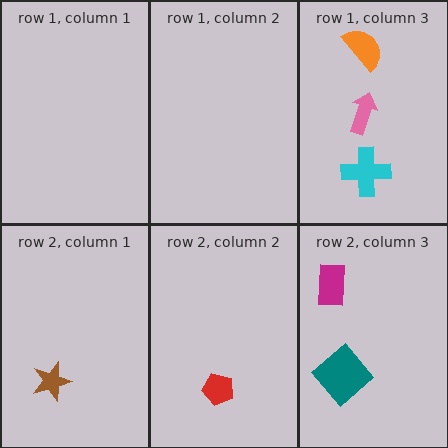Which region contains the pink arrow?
The row 1, column 3 region.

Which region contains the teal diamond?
The row 2, column 3 region.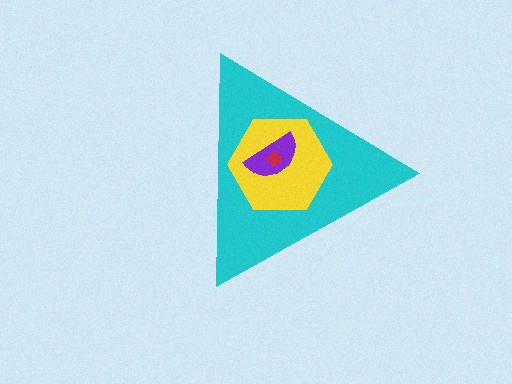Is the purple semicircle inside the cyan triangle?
Yes.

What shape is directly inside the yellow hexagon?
The purple semicircle.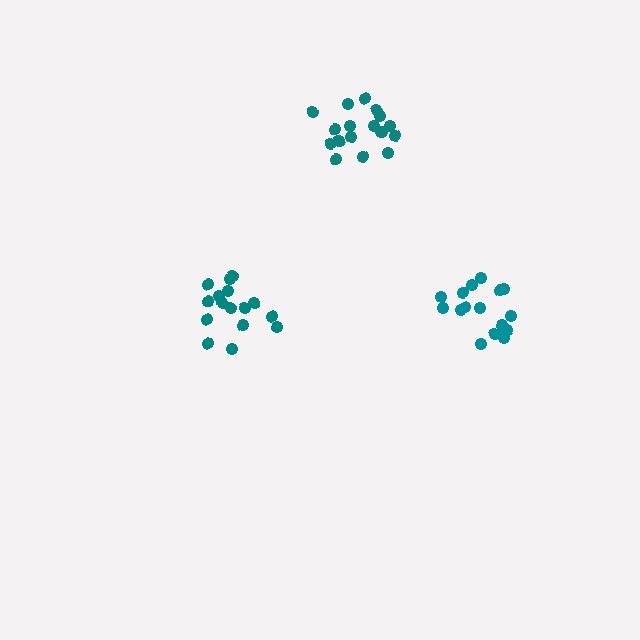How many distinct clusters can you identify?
There are 3 distinct clusters.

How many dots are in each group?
Group 1: 17 dots, Group 2: 16 dots, Group 3: 18 dots (51 total).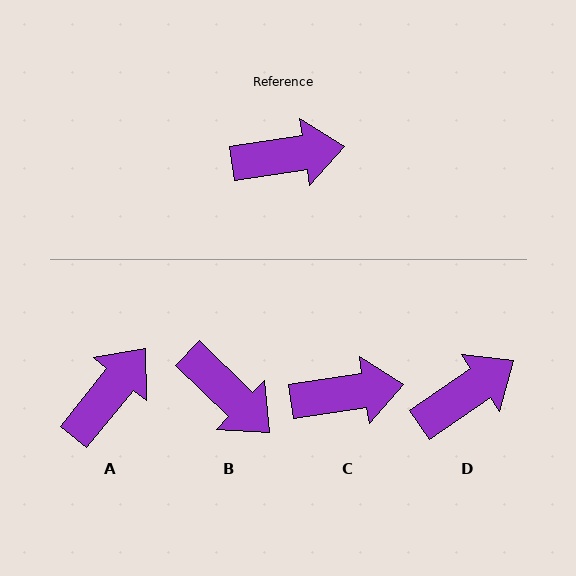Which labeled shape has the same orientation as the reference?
C.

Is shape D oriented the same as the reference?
No, it is off by about 26 degrees.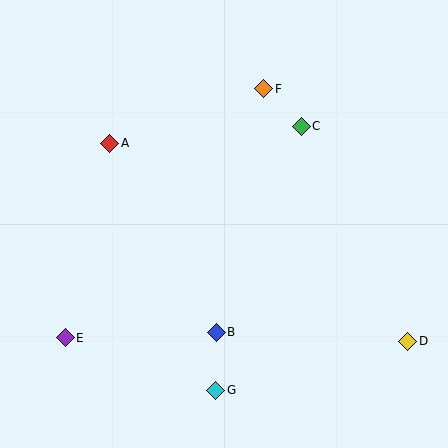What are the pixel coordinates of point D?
Point D is at (408, 341).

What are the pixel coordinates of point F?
Point F is at (264, 89).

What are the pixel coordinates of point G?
Point G is at (216, 390).